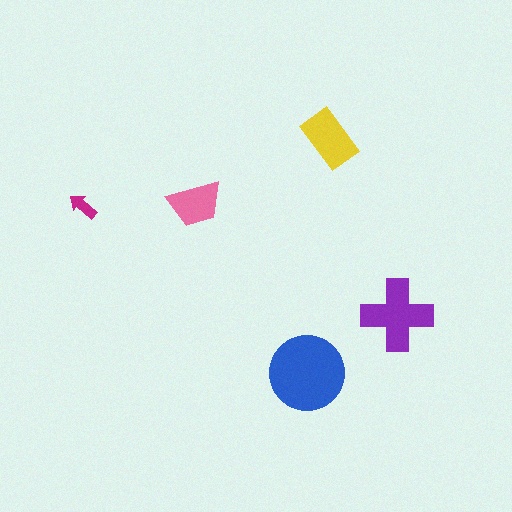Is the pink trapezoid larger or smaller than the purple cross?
Smaller.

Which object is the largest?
The blue circle.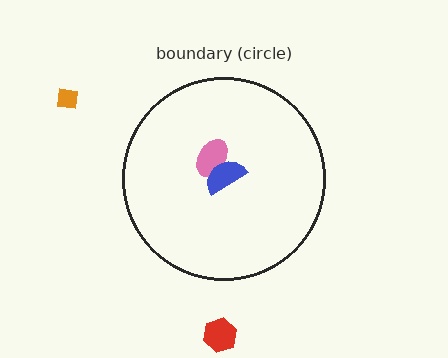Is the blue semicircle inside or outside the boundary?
Inside.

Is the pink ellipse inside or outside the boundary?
Inside.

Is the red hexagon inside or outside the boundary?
Outside.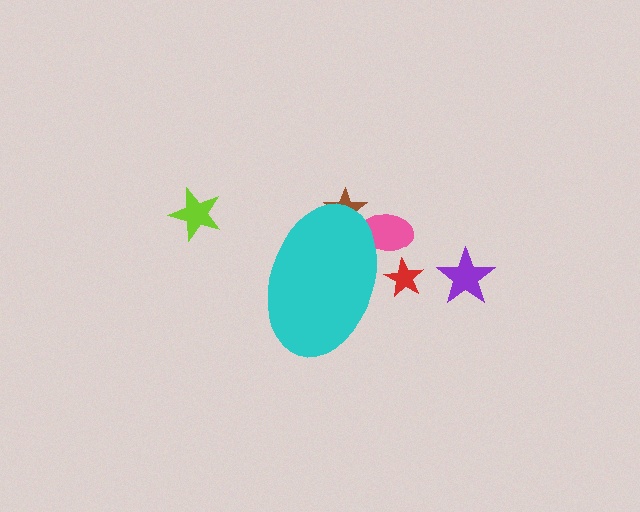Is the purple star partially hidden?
No, the purple star is fully visible.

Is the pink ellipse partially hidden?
Yes, the pink ellipse is partially hidden behind the cyan ellipse.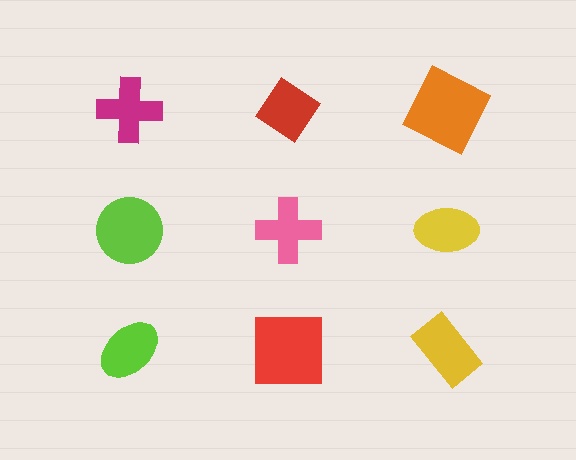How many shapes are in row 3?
3 shapes.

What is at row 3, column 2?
A red square.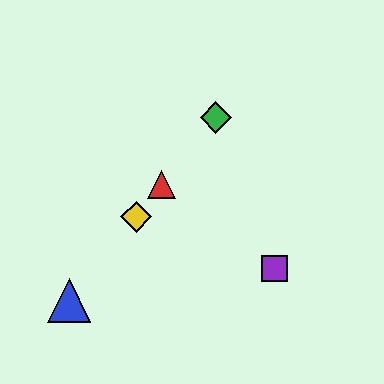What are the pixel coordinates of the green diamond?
The green diamond is at (216, 117).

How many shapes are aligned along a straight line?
4 shapes (the red triangle, the blue triangle, the green diamond, the yellow diamond) are aligned along a straight line.